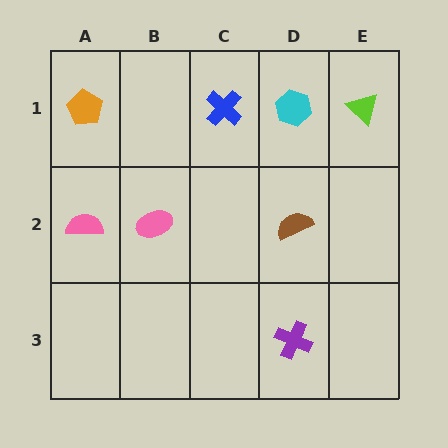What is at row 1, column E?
A lime triangle.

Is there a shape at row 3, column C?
No, that cell is empty.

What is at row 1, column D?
A cyan hexagon.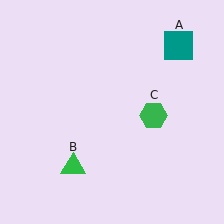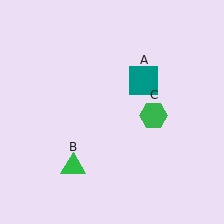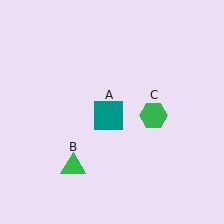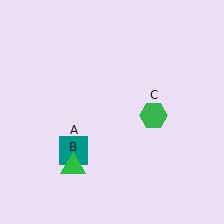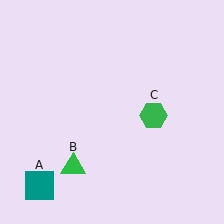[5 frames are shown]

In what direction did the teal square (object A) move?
The teal square (object A) moved down and to the left.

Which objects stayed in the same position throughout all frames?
Green triangle (object B) and green hexagon (object C) remained stationary.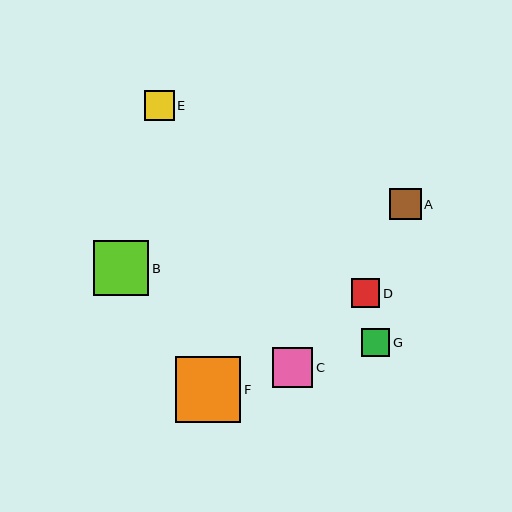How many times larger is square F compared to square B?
Square F is approximately 1.2 times the size of square B.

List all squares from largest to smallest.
From largest to smallest: F, B, C, A, E, D, G.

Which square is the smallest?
Square G is the smallest with a size of approximately 28 pixels.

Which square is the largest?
Square F is the largest with a size of approximately 66 pixels.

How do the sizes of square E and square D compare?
Square E and square D are approximately the same size.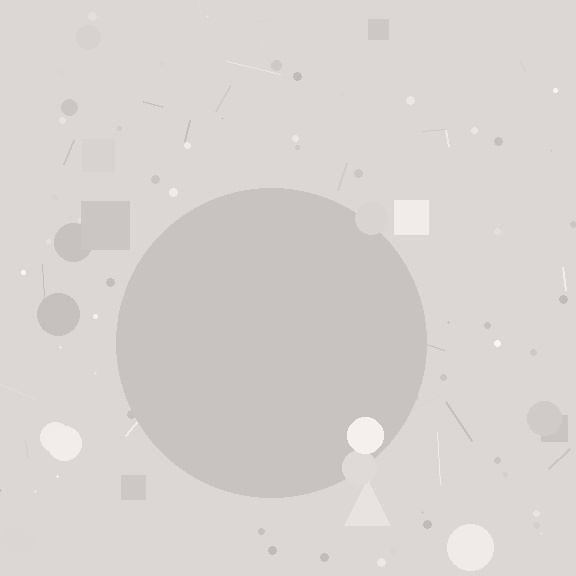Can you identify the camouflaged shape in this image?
The camouflaged shape is a circle.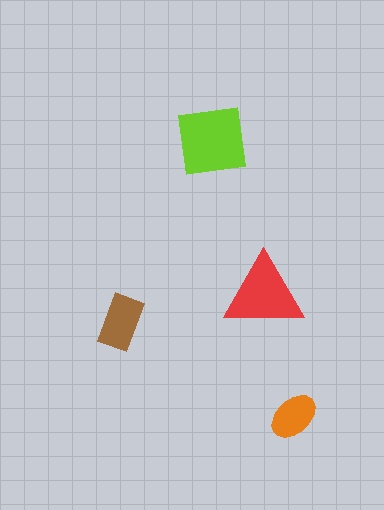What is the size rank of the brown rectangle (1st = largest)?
3rd.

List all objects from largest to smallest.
The lime square, the red triangle, the brown rectangle, the orange ellipse.